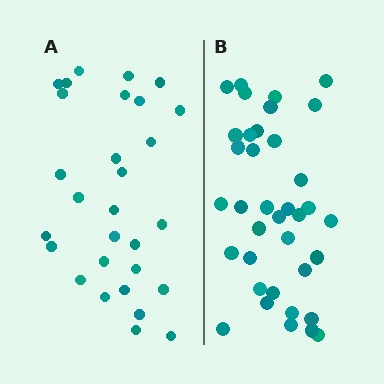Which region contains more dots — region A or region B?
Region B (the right region) has more dots.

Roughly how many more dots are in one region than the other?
Region B has roughly 8 or so more dots than region A.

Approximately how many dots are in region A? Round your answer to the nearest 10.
About 30 dots. (The exact count is 29, which rounds to 30.)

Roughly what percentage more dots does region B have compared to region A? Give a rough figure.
About 30% more.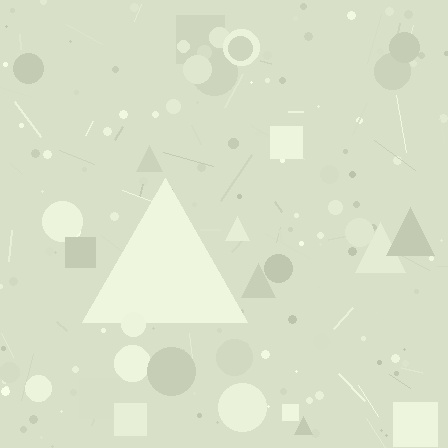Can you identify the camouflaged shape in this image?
The camouflaged shape is a triangle.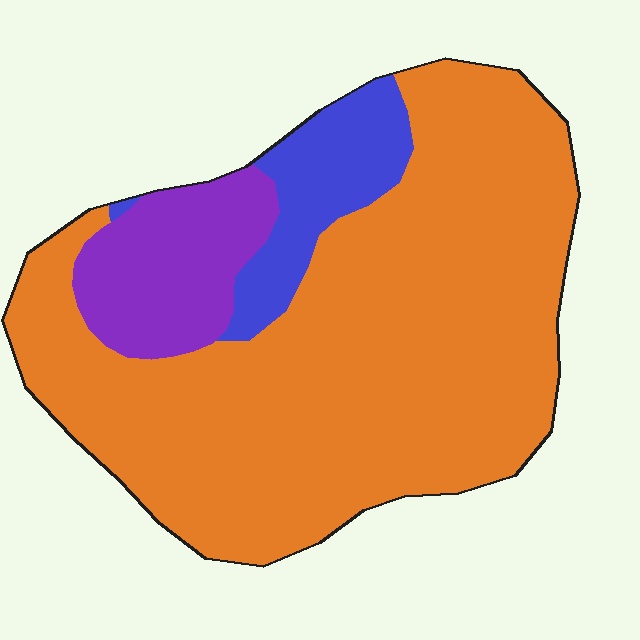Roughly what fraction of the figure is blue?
Blue takes up about one tenth (1/10) of the figure.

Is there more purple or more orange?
Orange.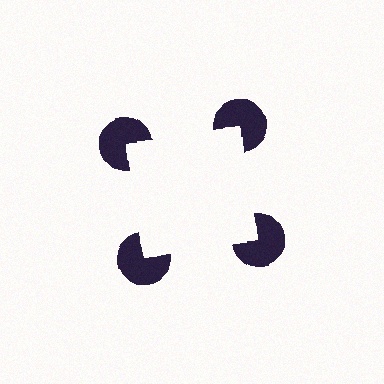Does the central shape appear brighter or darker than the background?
It typically appears slightly brighter than the background, even though no actual brightness change is drawn.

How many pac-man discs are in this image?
There are 4 — one at each vertex of the illusory square.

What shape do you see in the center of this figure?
An illusory square — its edges are inferred from the aligned wedge cuts in the pac-man discs, not physically drawn.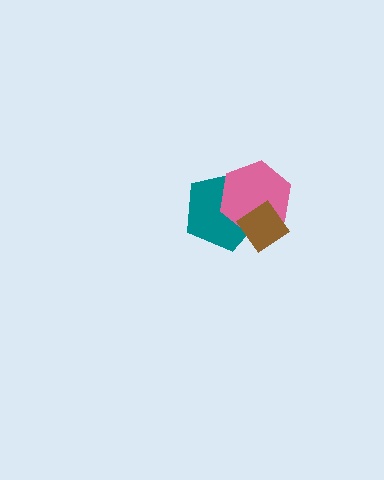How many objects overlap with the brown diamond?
2 objects overlap with the brown diamond.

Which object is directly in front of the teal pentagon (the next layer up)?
The pink hexagon is directly in front of the teal pentagon.